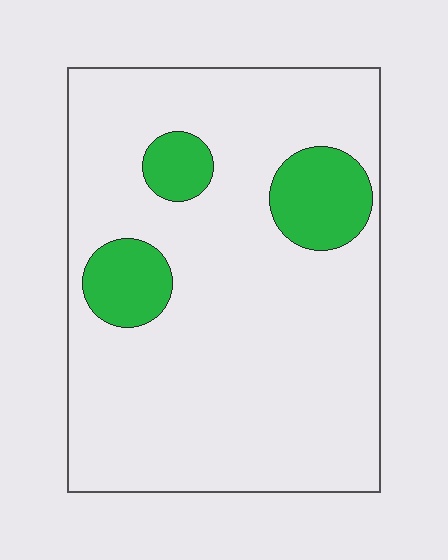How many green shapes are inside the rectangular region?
3.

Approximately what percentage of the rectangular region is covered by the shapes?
Approximately 15%.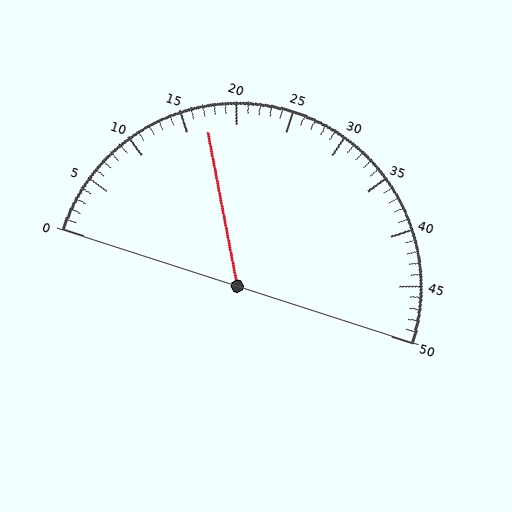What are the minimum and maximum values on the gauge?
The gauge ranges from 0 to 50.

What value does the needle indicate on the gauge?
The needle indicates approximately 17.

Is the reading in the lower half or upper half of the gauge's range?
The reading is in the lower half of the range (0 to 50).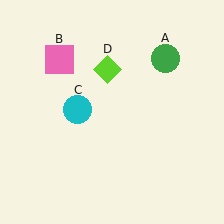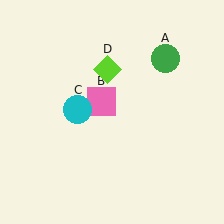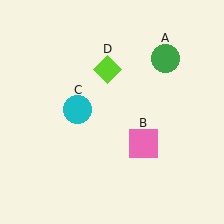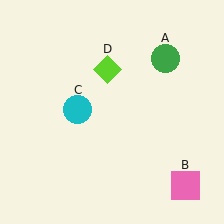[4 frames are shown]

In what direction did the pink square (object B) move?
The pink square (object B) moved down and to the right.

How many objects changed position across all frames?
1 object changed position: pink square (object B).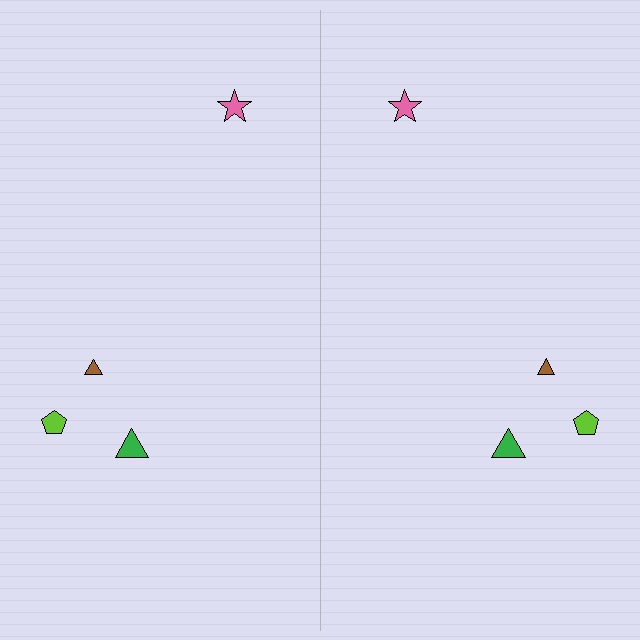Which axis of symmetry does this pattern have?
The pattern has a vertical axis of symmetry running through the center of the image.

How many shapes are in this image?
There are 8 shapes in this image.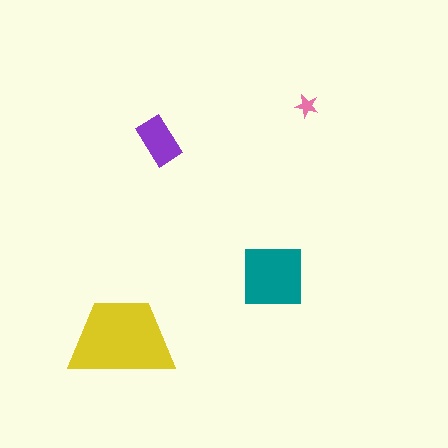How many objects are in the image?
There are 4 objects in the image.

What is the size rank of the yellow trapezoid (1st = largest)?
1st.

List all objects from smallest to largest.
The pink star, the purple rectangle, the teal square, the yellow trapezoid.